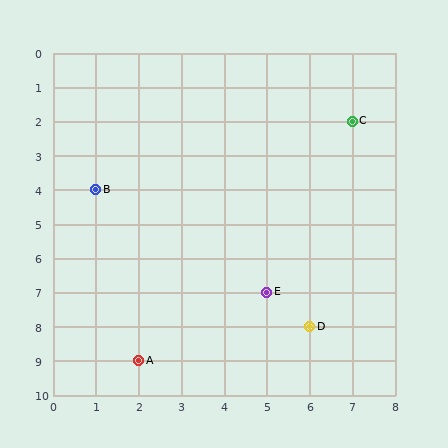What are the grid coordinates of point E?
Point E is at grid coordinates (5, 7).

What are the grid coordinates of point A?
Point A is at grid coordinates (2, 9).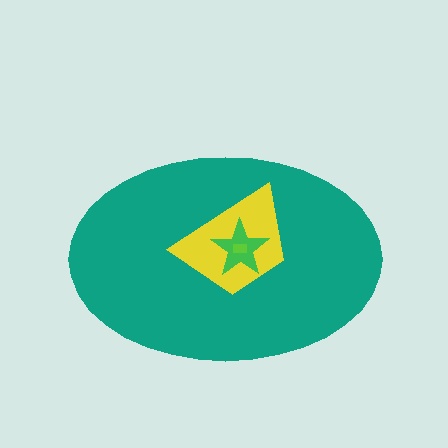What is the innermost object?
The lime rectangle.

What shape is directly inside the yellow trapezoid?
The green star.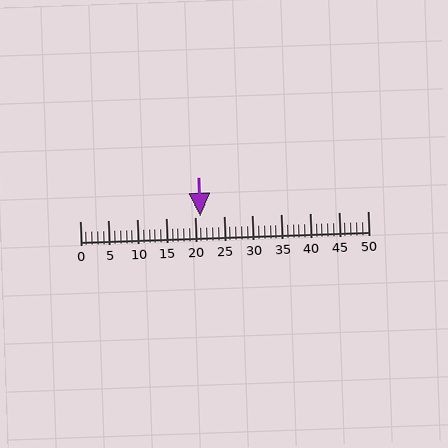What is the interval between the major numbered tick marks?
The major tick marks are spaced 5 units apart.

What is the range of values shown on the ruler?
The ruler shows values from 0 to 50.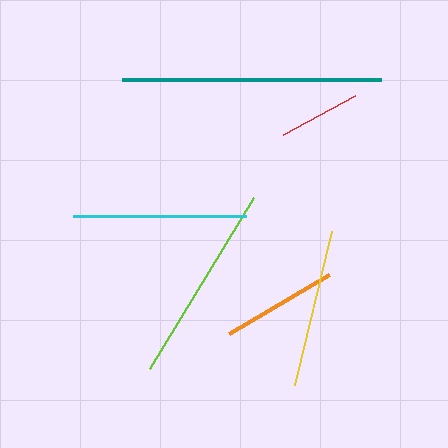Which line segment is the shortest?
The red line is the shortest at approximately 82 pixels.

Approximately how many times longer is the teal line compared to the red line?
The teal line is approximately 3.2 times the length of the red line.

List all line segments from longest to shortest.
From longest to shortest: teal, lime, cyan, yellow, orange, red.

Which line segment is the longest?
The teal line is the longest at approximately 259 pixels.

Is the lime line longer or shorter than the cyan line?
The lime line is longer than the cyan line.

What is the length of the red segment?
The red segment is approximately 82 pixels long.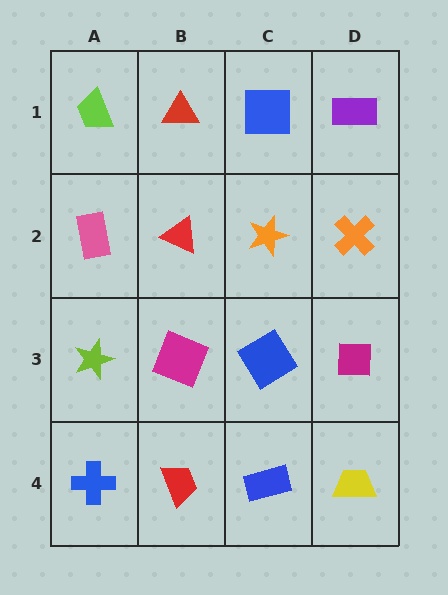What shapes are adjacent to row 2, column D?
A purple rectangle (row 1, column D), a magenta square (row 3, column D), an orange star (row 2, column C).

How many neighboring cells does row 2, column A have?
3.